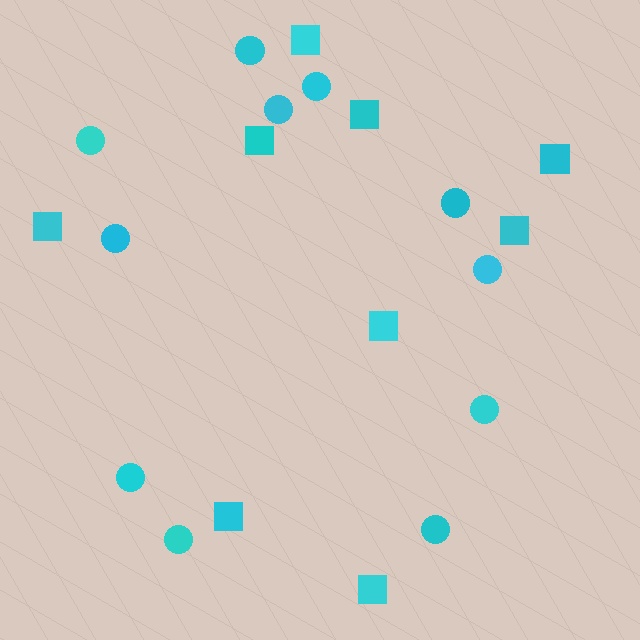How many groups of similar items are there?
There are 2 groups: one group of circles (11) and one group of squares (9).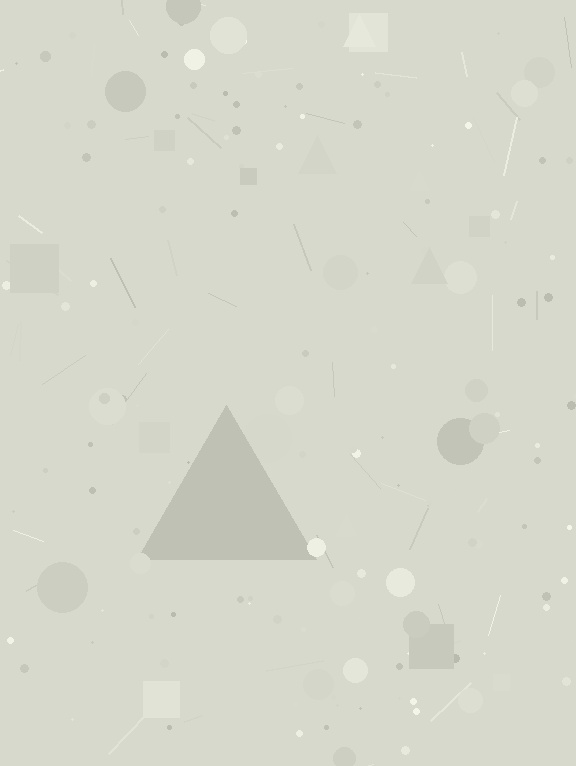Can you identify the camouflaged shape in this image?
The camouflaged shape is a triangle.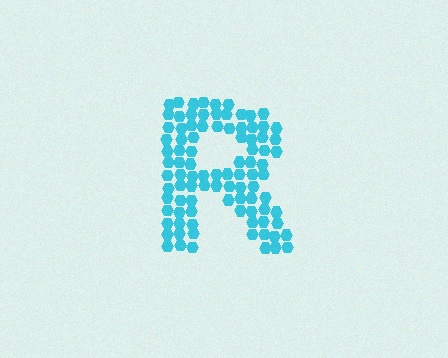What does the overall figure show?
The overall figure shows the letter R.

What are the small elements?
The small elements are hexagons.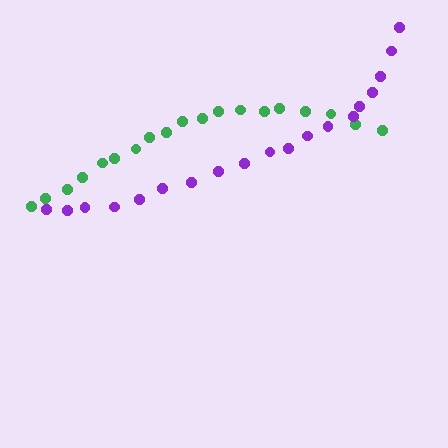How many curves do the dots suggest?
There are 2 distinct paths.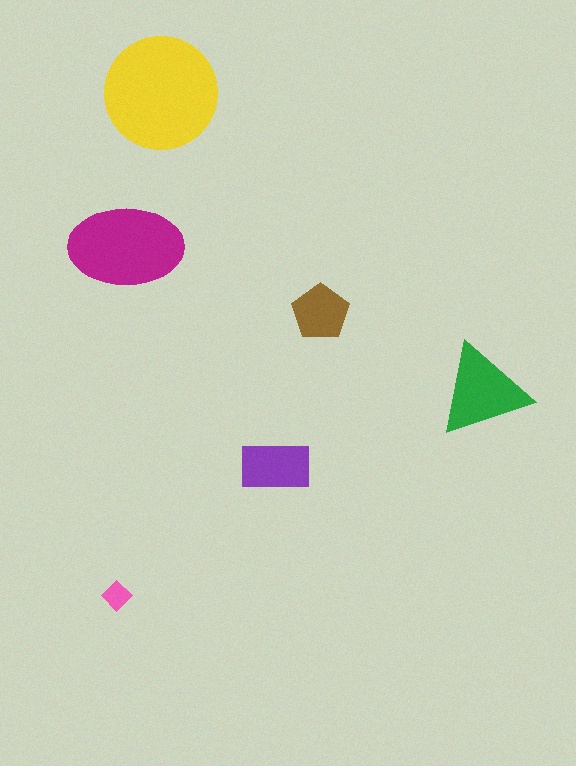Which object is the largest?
The yellow circle.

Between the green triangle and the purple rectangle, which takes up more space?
The green triangle.